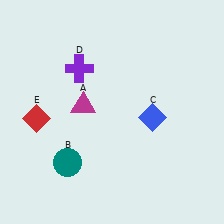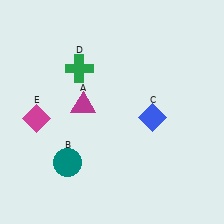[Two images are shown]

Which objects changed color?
D changed from purple to green. E changed from red to magenta.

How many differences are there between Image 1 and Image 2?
There are 2 differences between the two images.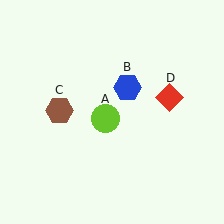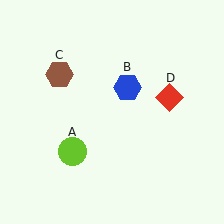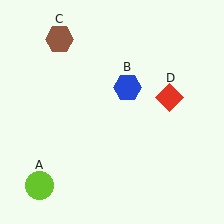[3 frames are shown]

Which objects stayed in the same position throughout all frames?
Blue hexagon (object B) and red diamond (object D) remained stationary.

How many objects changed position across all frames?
2 objects changed position: lime circle (object A), brown hexagon (object C).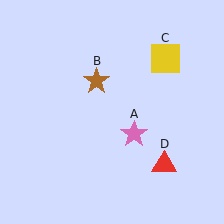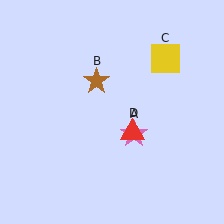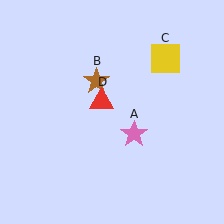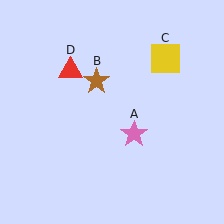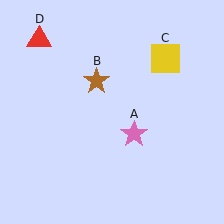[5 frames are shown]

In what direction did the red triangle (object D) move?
The red triangle (object D) moved up and to the left.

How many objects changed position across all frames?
1 object changed position: red triangle (object D).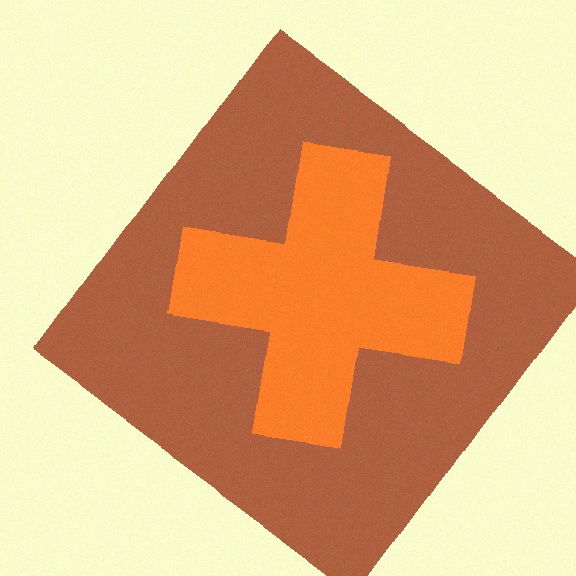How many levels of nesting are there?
2.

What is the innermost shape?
The orange cross.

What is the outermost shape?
The brown diamond.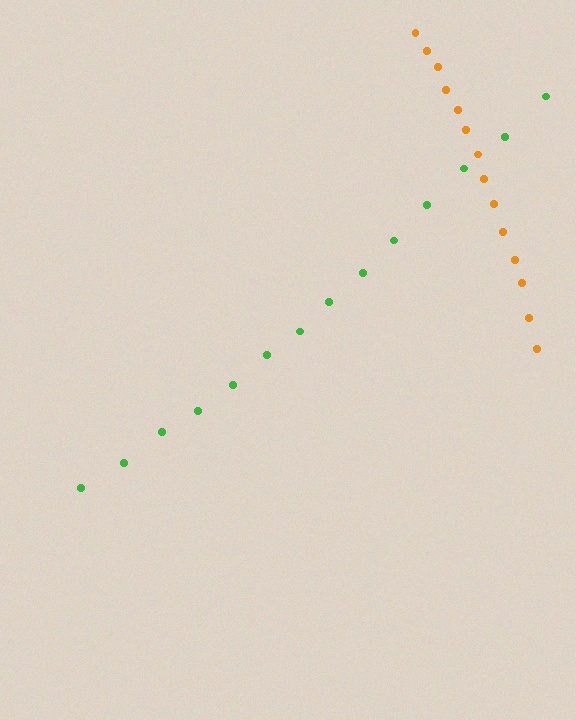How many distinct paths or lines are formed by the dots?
There are 2 distinct paths.